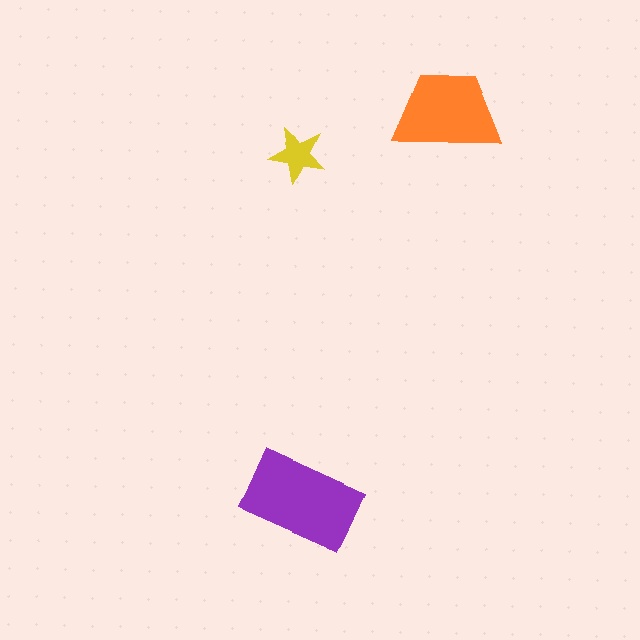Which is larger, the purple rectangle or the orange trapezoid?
The purple rectangle.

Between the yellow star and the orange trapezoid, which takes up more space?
The orange trapezoid.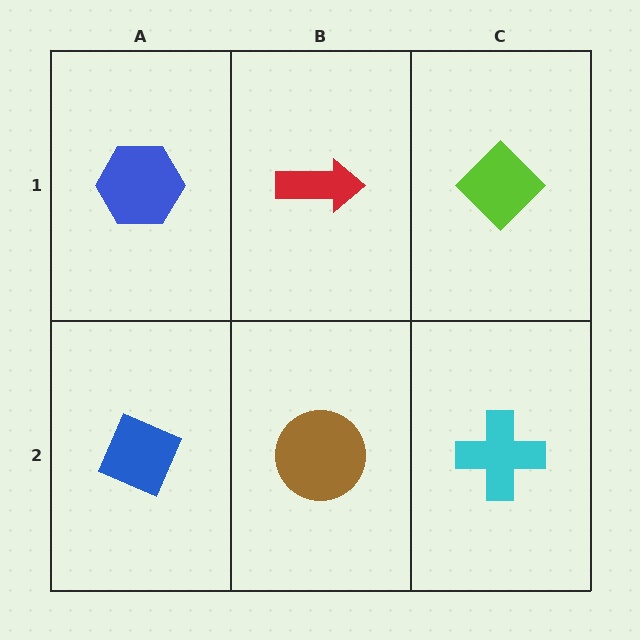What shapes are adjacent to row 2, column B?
A red arrow (row 1, column B), a blue diamond (row 2, column A), a cyan cross (row 2, column C).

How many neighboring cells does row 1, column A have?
2.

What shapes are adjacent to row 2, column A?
A blue hexagon (row 1, column A), a brown circle (row 2, column B).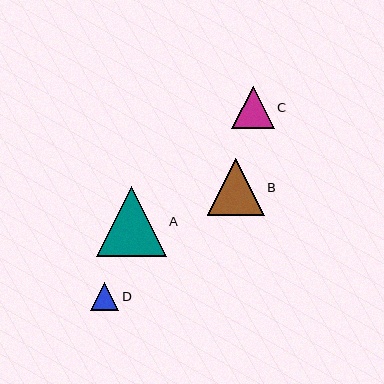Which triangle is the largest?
Triangle A is the largest with a size of approximately 70 pixels.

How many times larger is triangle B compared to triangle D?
Triangle B is approximately 2.0 times the size of triangle D.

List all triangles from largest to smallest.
From largest to smallest: A, B, C, D.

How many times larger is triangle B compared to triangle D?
Triangle B is approximately 2.0 times the size of triangle D.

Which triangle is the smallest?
Triangle D is the smallest with a size of approximately 28 pixels.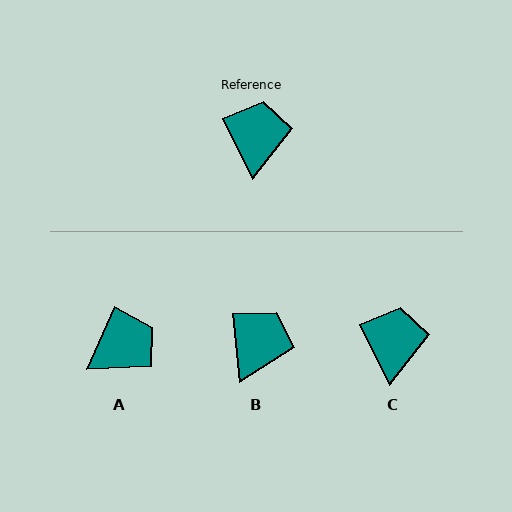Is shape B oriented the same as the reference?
No, it is off by about 20 degrees.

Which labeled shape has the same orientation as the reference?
C.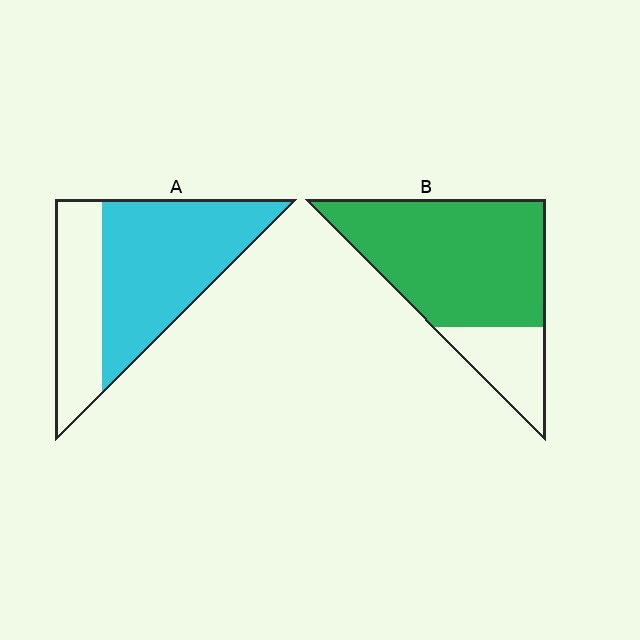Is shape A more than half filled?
Yes.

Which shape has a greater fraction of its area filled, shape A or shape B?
Shape B.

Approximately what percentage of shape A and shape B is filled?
A is approximately 65% and B is approximately 80%.